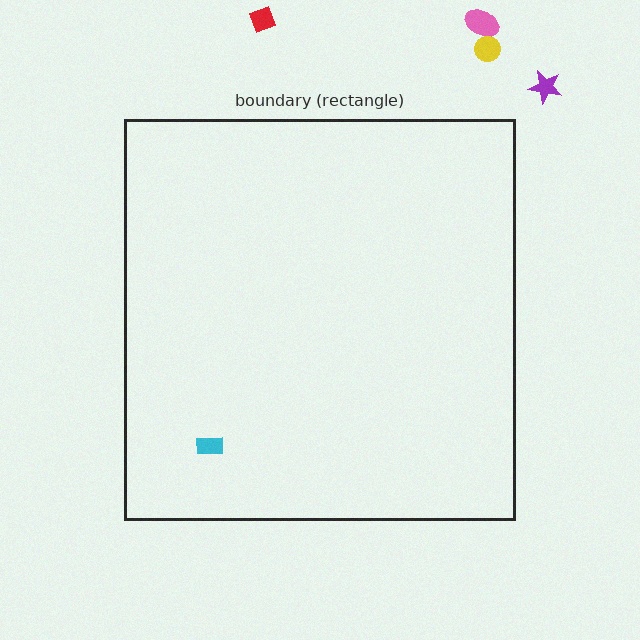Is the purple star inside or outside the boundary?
Outside.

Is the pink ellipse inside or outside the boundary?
Outside.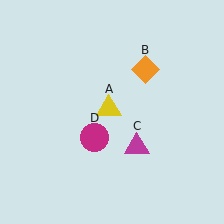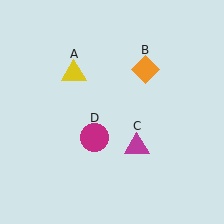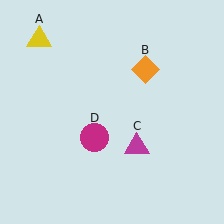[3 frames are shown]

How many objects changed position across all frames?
1 object changed position: yellow triangle (object A).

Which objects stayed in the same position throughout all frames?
Orange diamond (object B) and magenta triangle (object C) and magenta circle (object D) remained stationary.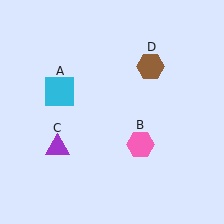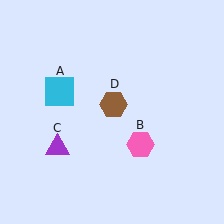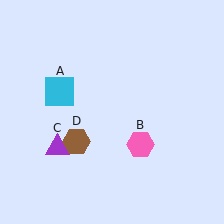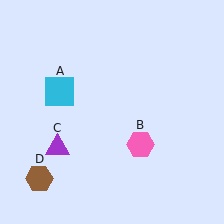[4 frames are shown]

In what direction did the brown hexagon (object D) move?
The brown hexagon (object D) moved down and to the left.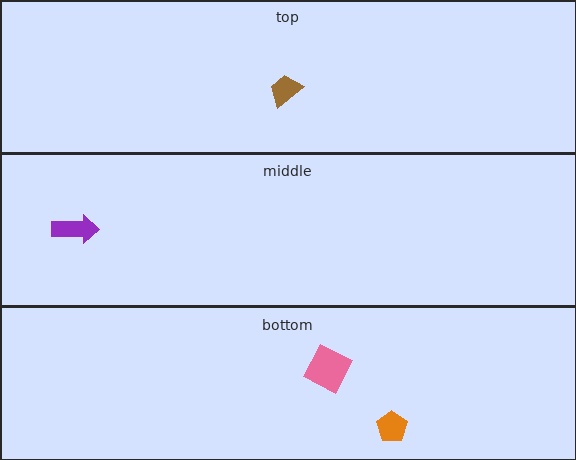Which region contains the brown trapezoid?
The top region.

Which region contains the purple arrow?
The middle region.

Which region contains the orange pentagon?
The bottom region.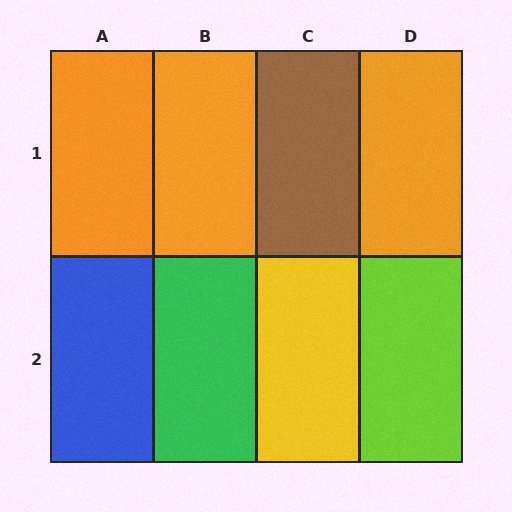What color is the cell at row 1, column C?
Brown.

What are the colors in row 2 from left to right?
Blue, green, yellow, lime.